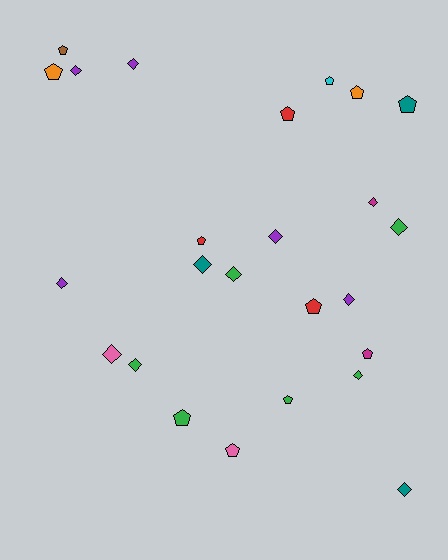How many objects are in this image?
There are 25 objects.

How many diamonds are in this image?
There are 13 diamonds.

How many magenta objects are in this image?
There are 2 magenta objects.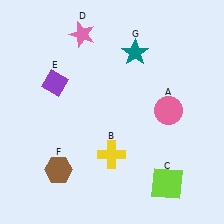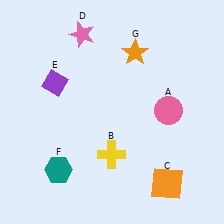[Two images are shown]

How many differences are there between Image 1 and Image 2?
There are 3 differences between the two images.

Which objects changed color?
C changed from lime to orange. F changed from brown to teal. G changed from teal to orange.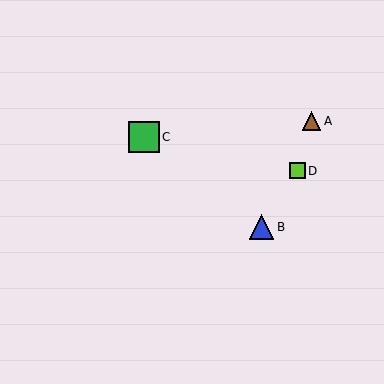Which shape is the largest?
The green square (labeled C) is the largest.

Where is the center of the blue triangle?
The center of the blue triangle is at (261, 227).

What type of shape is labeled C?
Shape C is a green square.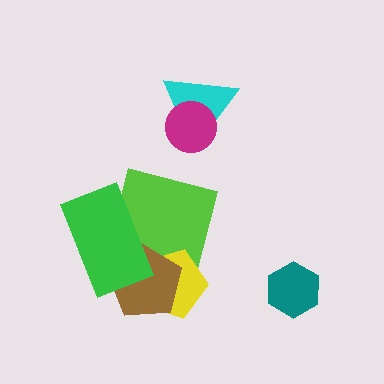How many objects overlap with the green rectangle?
2 objects overlap with the green rectangle.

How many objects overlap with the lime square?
3 objects overlap with the lime square.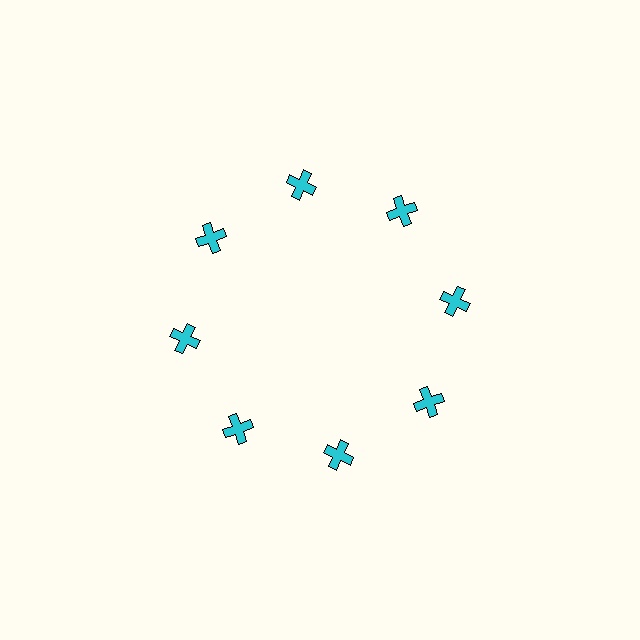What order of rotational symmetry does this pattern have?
This pattern has 8-fold rotational symmetry.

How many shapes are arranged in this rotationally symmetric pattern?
There are 8 shapes, arranged in 8 groups of 1.